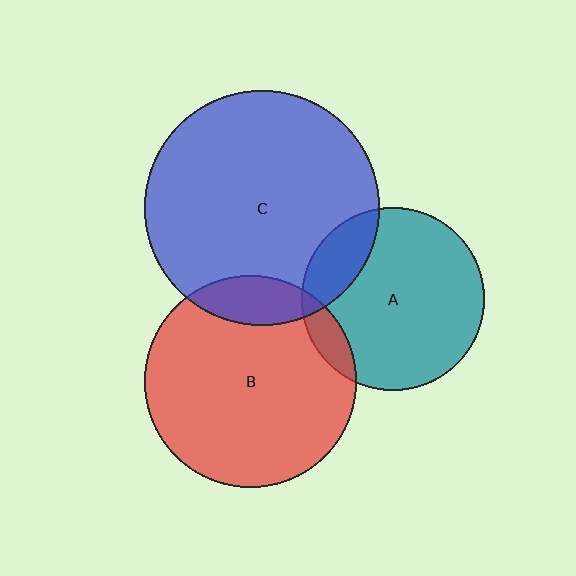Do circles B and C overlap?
Yes.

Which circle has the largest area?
Circle C (blue).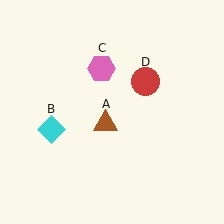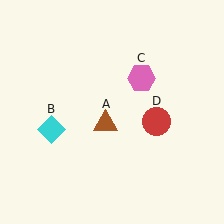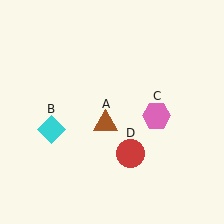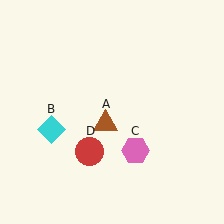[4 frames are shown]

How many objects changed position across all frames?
2 objects changed position: pink hexagon (object C), red circle (object D).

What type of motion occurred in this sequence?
The pink hexagon (object C), red circle (object D) rotated clockwise around the center of the scene.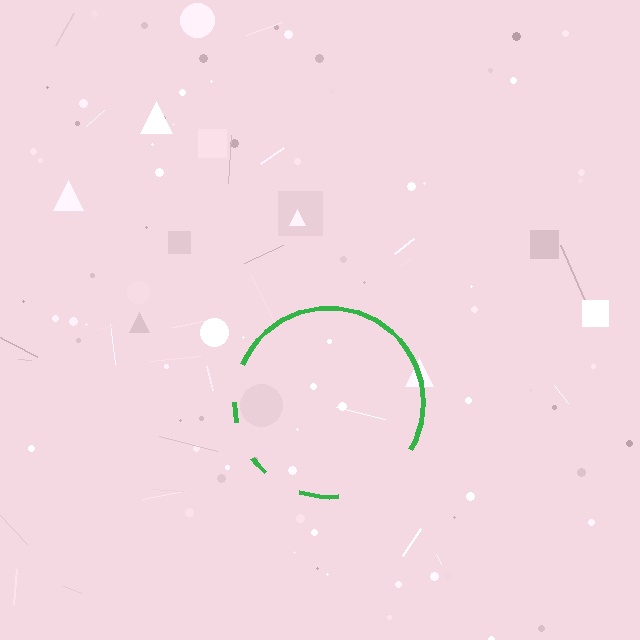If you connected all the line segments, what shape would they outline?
They would outline a circle.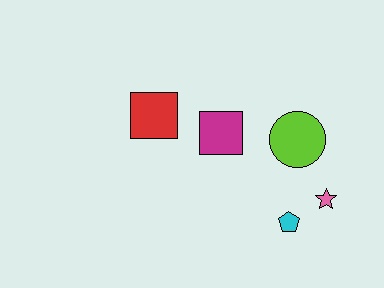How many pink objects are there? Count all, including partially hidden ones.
There is 1 pink object.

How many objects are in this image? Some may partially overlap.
There are 5 objects.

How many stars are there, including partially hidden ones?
There is 1 star.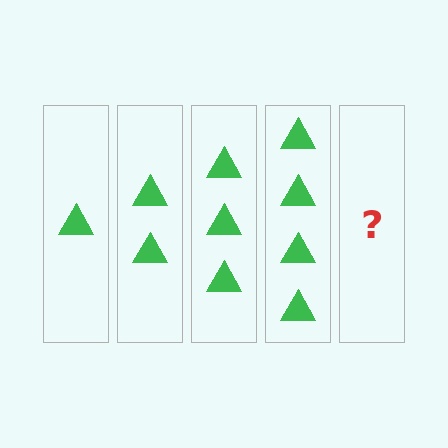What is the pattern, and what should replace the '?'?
The pattern is that each step adds one more triangle. The '?' should be 5 triangles.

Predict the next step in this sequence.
The next step is 5 triangles.